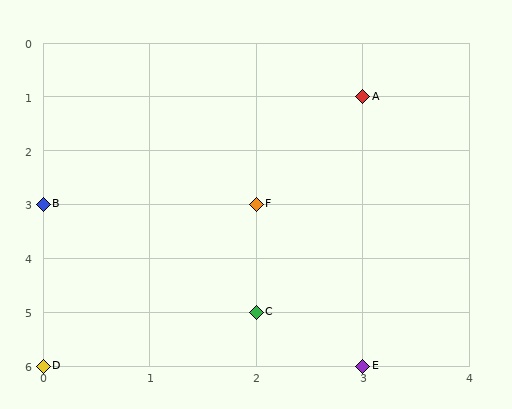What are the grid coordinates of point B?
Point B is at grid coordinates (0, 3).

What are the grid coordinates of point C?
Point C is at grid coordinates (2, 5).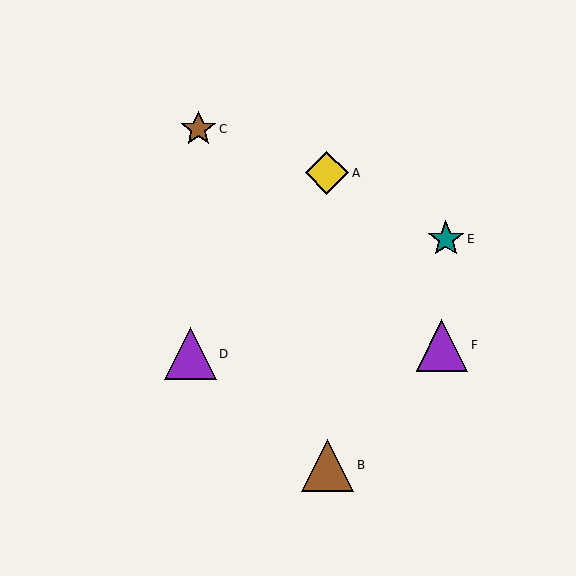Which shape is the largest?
The brown triangle (labeled B) is the largest.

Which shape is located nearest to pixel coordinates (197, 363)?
The purple triangle (labeled D) at (190, 354) is nearest to that location.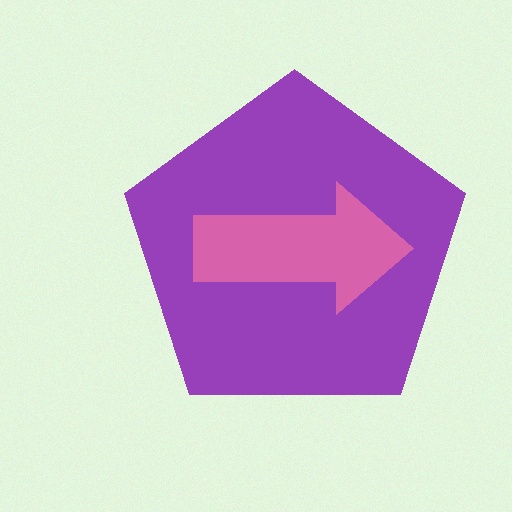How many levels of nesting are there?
2.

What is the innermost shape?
The pink arrow.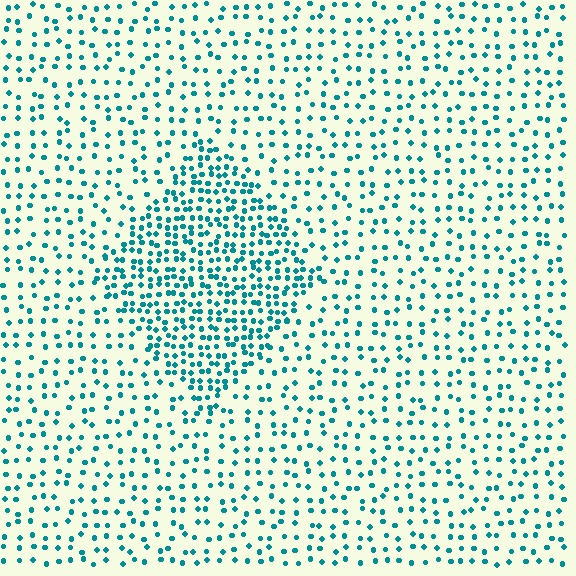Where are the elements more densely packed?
The elements are more densely packed inside the diamond boundary.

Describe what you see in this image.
The image contains small teal elements arranged at two different densities. A diamond-shaped region is visible where the elements are more densely packed than the surrounding area.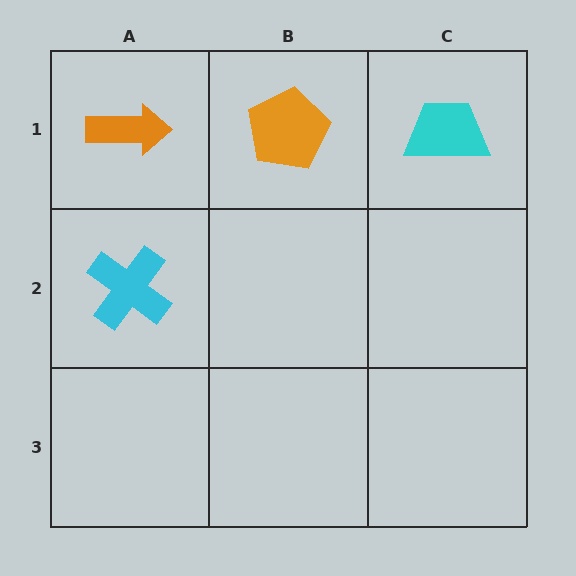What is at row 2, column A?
A cyan cross.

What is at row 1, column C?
A cyan trapezoid.